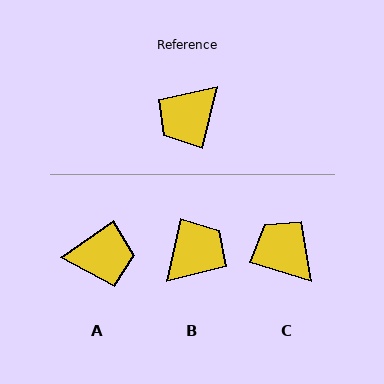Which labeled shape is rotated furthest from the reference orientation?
B, about 178 degrees away.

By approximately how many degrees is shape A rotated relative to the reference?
Approximately 139 degrees counter-clockwise.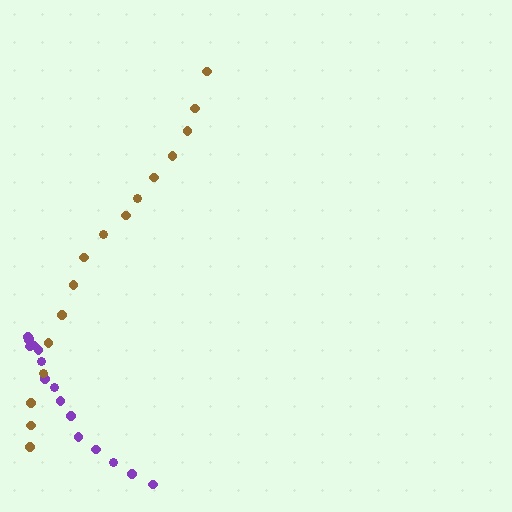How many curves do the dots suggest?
There are 2 distinct paths.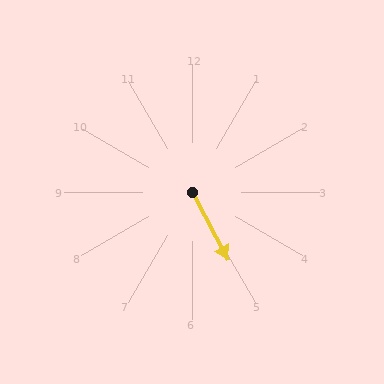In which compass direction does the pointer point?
Southeast.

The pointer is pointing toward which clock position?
Roughly 5 o'clock.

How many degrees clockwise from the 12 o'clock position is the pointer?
Approximately 152 degrees.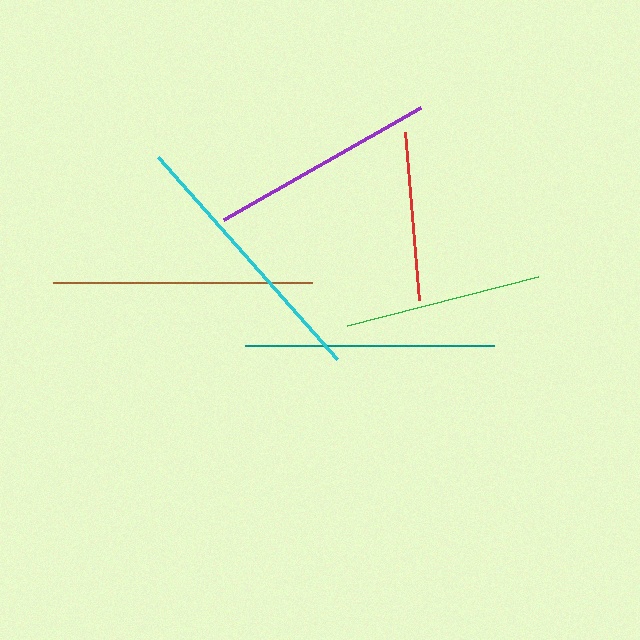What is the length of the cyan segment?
The cyan segment is approximately 270 pixels long.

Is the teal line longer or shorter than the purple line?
The teal line is longer than the purple line.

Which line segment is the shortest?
The red line is the shortest at approximately 169 pixels.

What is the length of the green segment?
The green segment is approximately 197 pixels long.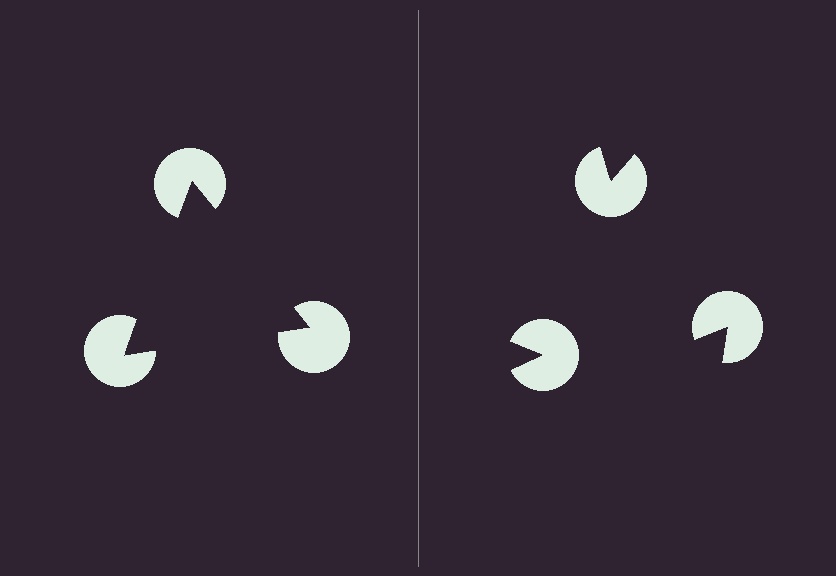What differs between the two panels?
The pac-man discs are positioned identically on both sides; only the wedge orientations differ. On the left they align to a triangle; on the right they are misaligned.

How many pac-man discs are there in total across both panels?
6 — 3 on each side.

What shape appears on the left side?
An illusory triangle.